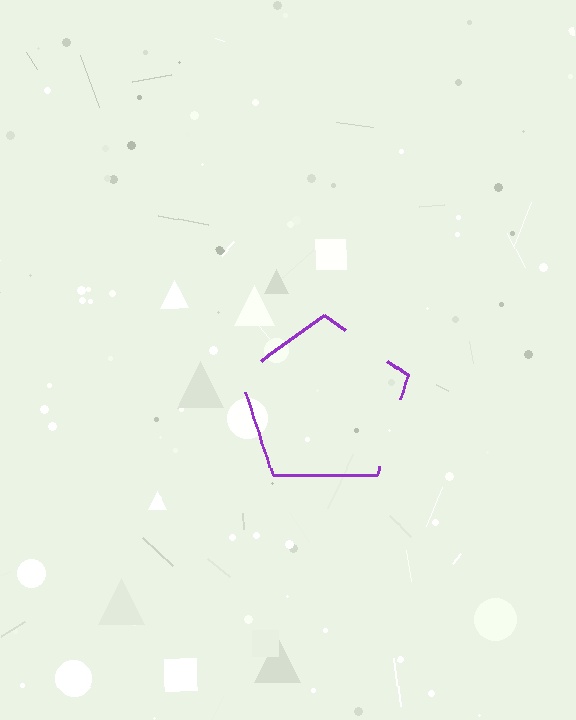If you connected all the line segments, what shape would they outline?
They would outline a pentagon.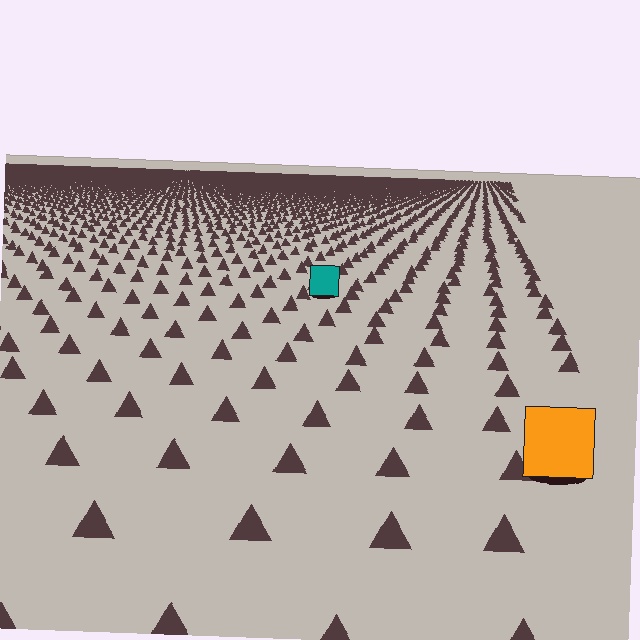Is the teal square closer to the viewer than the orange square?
No. The orange square is closer — you can tell from the texture gradient: the ground texture is coarser near it.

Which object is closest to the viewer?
The orange square is closest. The texture marks near it are larger and more spread out.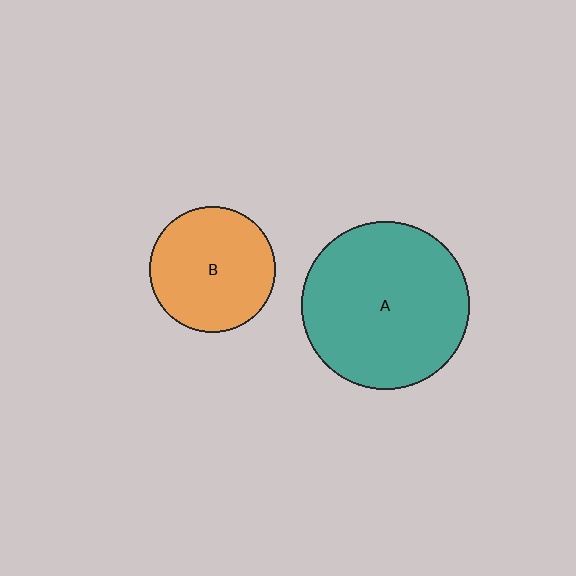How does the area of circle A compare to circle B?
Approximately 1.8 times.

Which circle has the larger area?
Circle A (teal).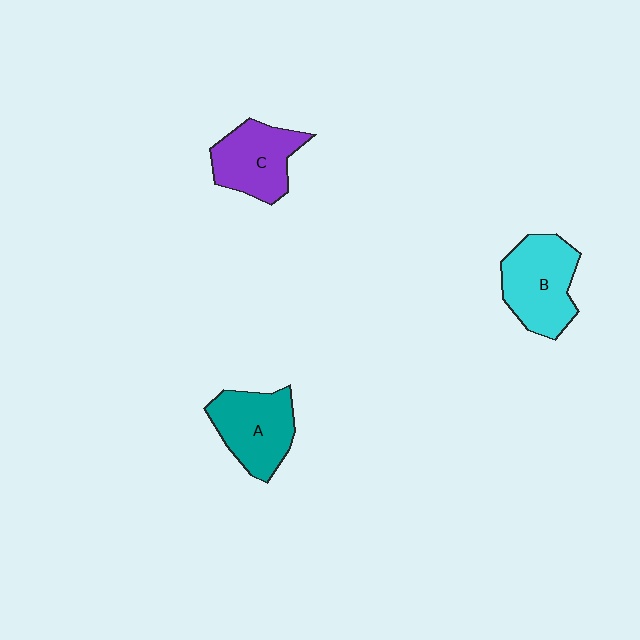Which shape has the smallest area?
Shape C (purple).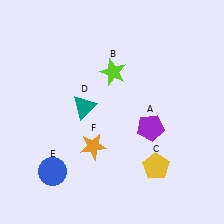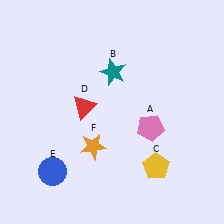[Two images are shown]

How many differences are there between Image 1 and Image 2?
There are 3 differences between the two images.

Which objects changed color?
A changed from purple to pink. B changed from lime to teal. D changed from teal to red.